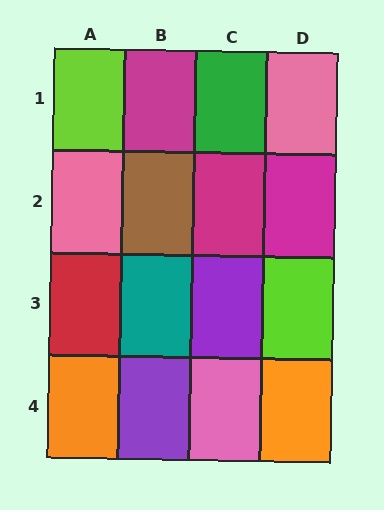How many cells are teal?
1 cell is teal.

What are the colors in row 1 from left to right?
Lime, magenta, green, pink.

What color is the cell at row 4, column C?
Pink.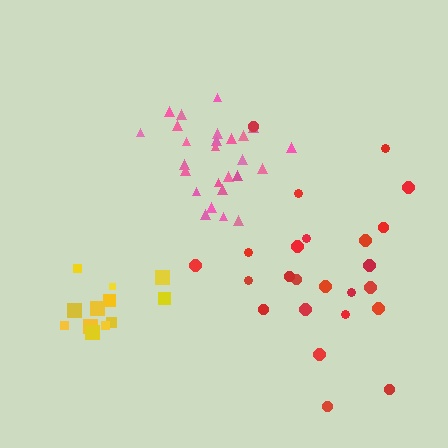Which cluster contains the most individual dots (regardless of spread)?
Pink (26).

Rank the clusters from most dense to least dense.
pink, yellow, red.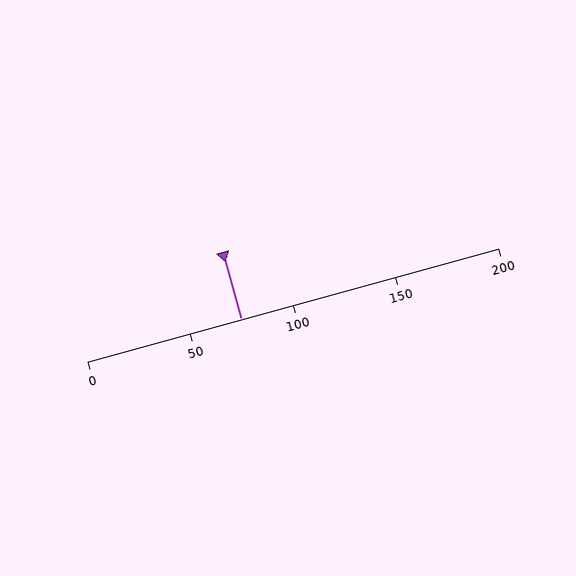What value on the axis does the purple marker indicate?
The marker indicates approximately 75.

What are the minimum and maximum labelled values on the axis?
The axis runs from 0 to 200.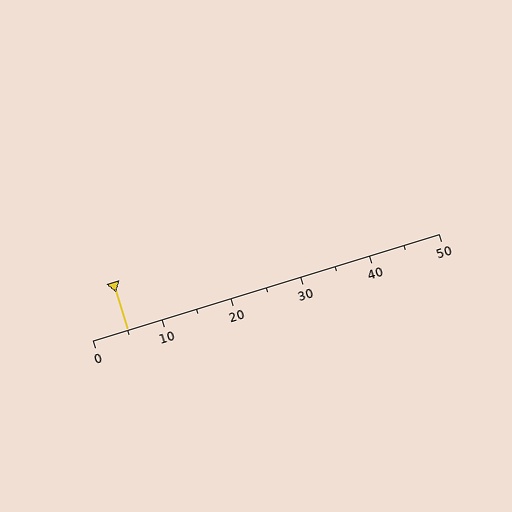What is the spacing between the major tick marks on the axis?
The major ticks are spaced 10 apart.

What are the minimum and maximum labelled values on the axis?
The axis runs from 0 to 50.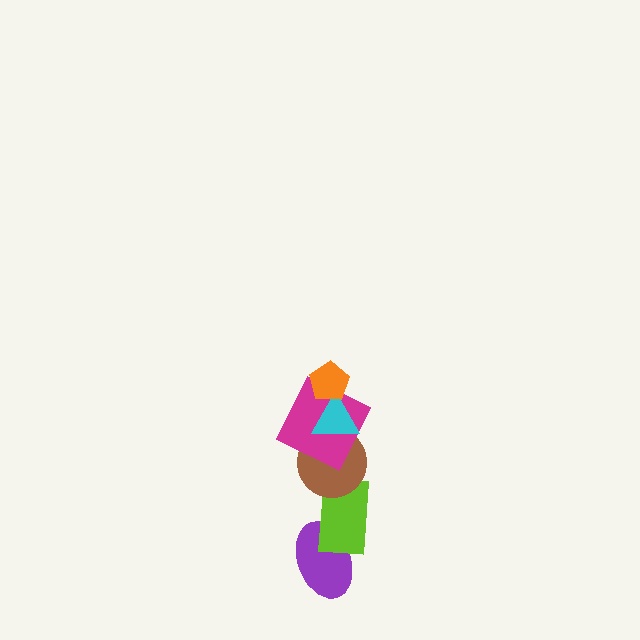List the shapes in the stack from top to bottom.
From top to bottom: the orange pentagon, the cyan triangle, the magenta square, the brown circle, the lime rectangle, the purple ellipse.